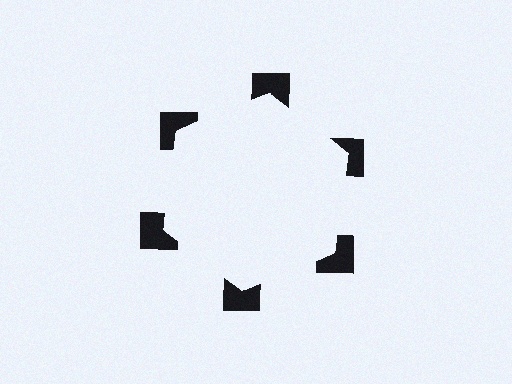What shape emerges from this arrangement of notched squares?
An illusory hexagon — its edges are inferred from the aligned wedge cuts in the notched squares, not physically drawn.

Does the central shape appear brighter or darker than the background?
It typically appears slightly brighter than the background, even though no actual brightness change is drawn.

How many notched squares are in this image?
There are 6 — one at each vertex of the illusory hexagon.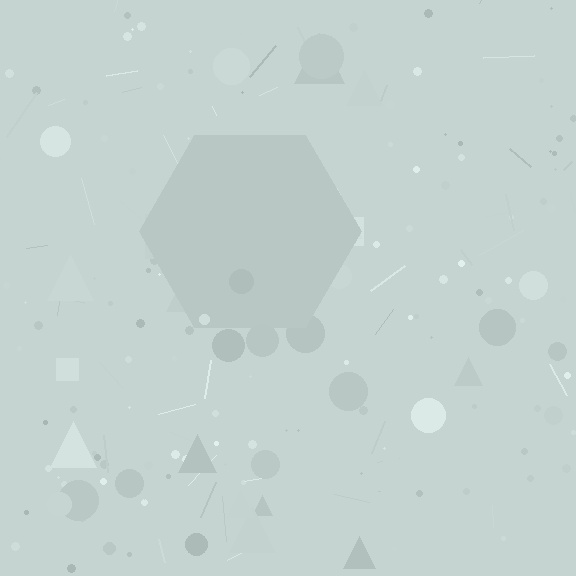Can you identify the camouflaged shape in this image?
The camouflaged shape is a hexagon.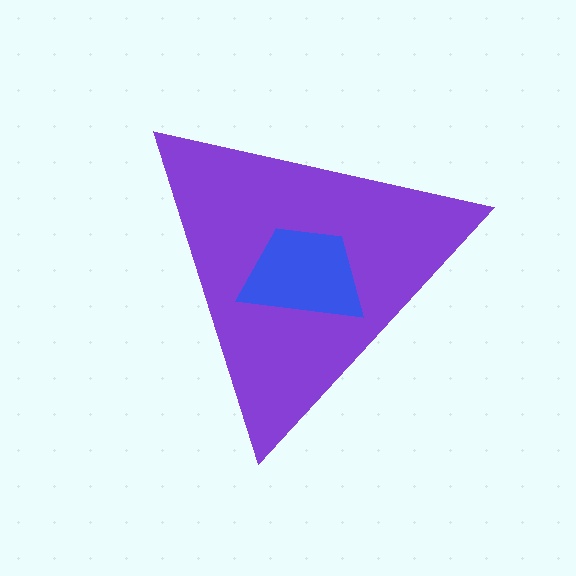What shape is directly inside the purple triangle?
The blue trapezoid.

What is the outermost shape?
The purple triangle.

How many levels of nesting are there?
2.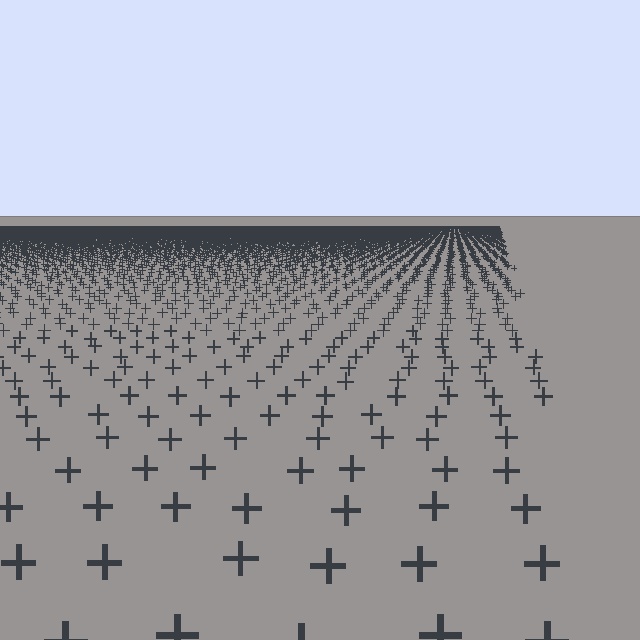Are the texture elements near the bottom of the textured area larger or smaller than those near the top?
Larger. Near the bottom, elements are closer to the viewer and appear at a bigger on-screen size.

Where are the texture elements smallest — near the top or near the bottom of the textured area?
Near the top.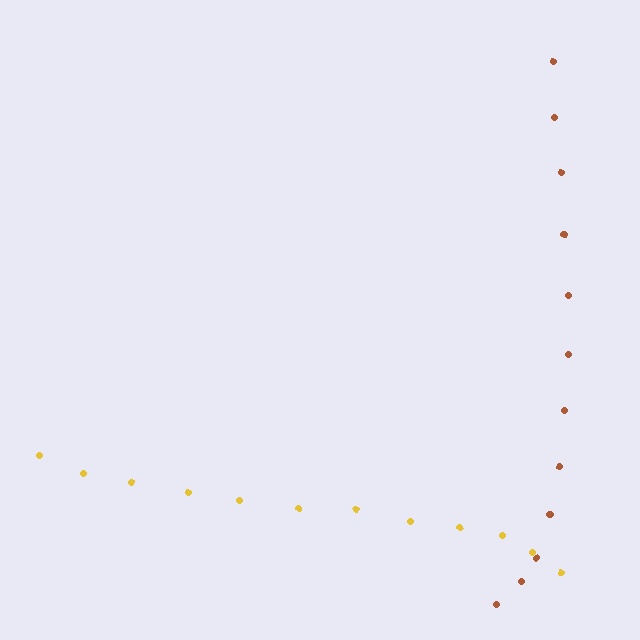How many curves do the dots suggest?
There are 2 distinct paths.